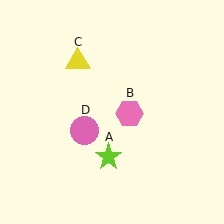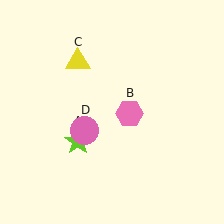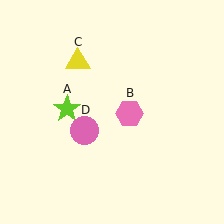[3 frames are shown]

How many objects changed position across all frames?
1 object changed position: lime star (object A).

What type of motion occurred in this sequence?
The lime star (object A) rotated clockwise around the center of the scene.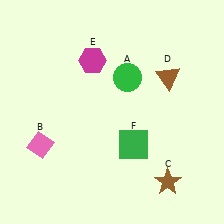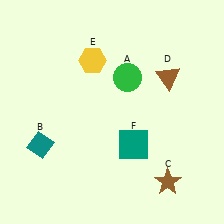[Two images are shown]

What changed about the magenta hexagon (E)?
In Image 1, E is magenta. In Image 2, it changed to yellow.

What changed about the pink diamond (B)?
In Image 1, B is pink. In Image 2, it changed to teal.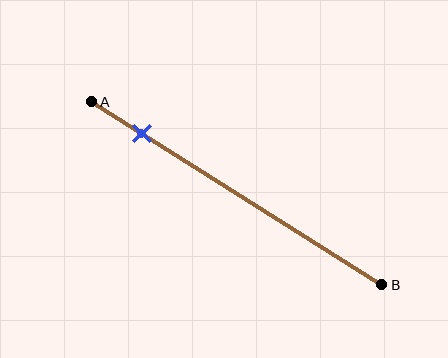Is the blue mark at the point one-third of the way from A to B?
No, the mark is at about 15% from A, not at the 33% one-third point.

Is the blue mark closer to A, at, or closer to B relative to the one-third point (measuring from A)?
The blue mark is closer to point A than the one-third point of segment AB.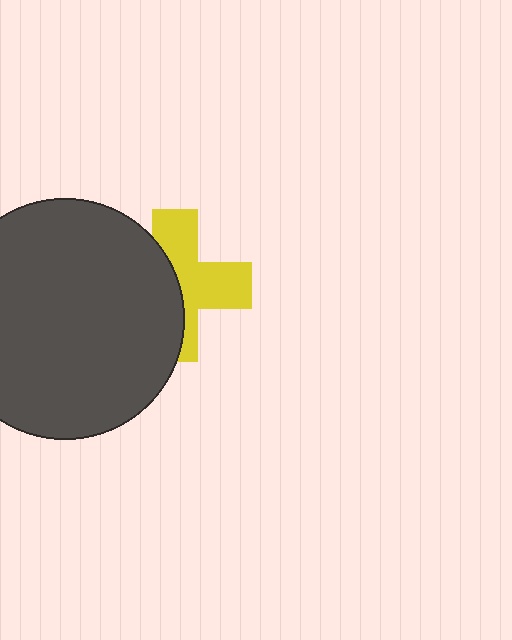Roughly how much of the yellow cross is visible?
About half of it is visible (roughly 52%).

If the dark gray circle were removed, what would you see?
You would see the complete yellow cross.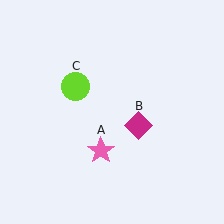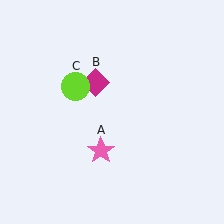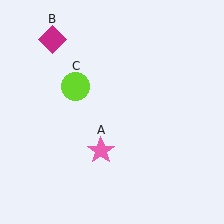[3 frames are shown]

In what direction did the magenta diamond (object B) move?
The magenta diamond (object B) moved up and to the left.